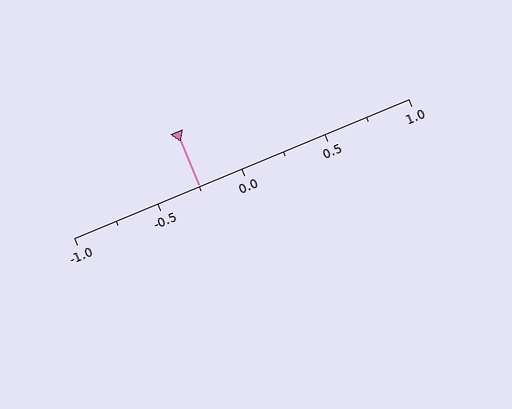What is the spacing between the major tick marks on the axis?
The major ticks are spaced 0.5 apart.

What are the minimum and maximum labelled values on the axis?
The axis runs from -1.0 to 1.0.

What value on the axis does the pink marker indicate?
The marker indicates approximately -0.25.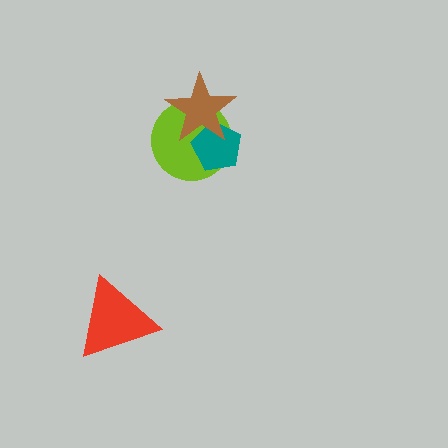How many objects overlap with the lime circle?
2 objects overlap with the lime circle.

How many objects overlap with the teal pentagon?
2 objects overlap with the teal pentagon.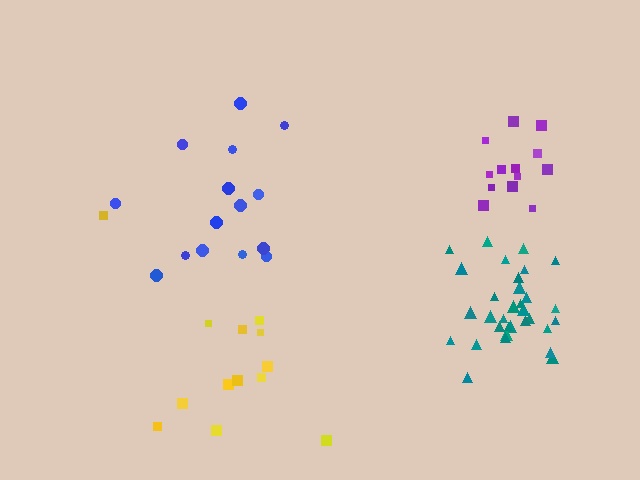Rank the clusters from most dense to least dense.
teal, purple, blue, yellow.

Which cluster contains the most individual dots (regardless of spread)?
Teal (32).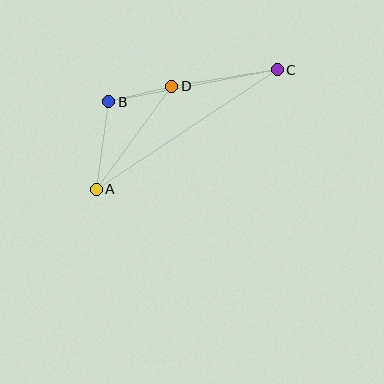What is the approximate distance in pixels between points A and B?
The distance between A and B is approximately 89 pixels.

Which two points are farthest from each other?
Points A and C are farthest from each other.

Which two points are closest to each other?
Points B and D are closest to each other.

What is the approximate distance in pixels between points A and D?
The distance between A and D is approximately 128 pixels.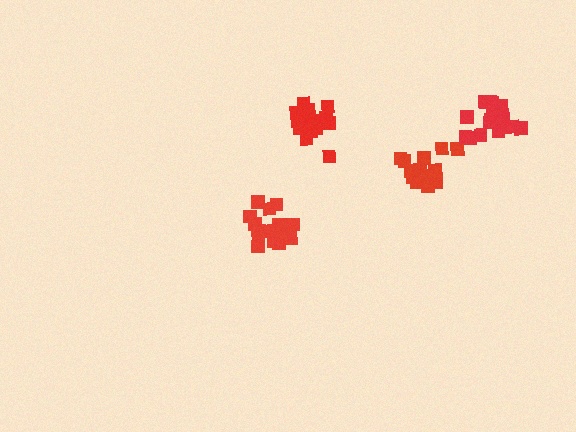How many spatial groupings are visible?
There are 4 spatial groupings.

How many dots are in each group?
Group 1: 15 dots, Group 2: 18 dots, Group 3: 20 dots, Group 4: 19 dots (72 total).